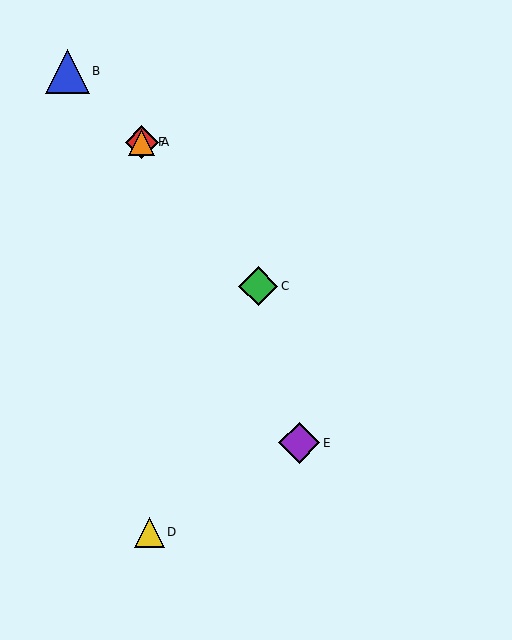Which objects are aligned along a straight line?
Objects A, E, F are aligned along a straight line.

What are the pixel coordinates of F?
Object F is at (142, 142).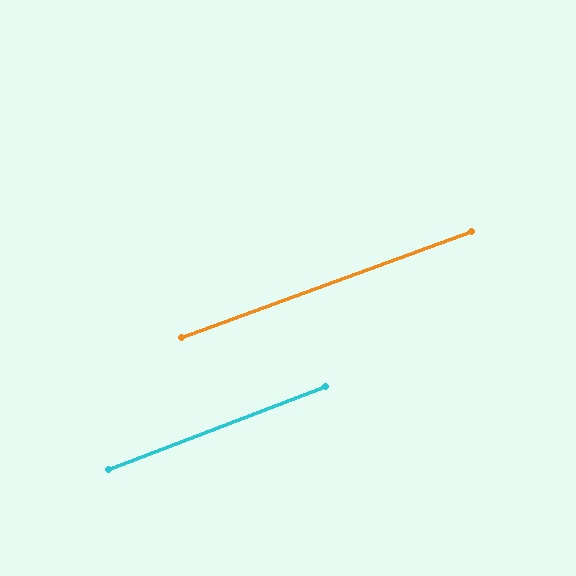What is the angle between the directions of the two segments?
Approximately 1 degree.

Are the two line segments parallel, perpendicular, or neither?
Parallel — their directions differ by only 0.7°.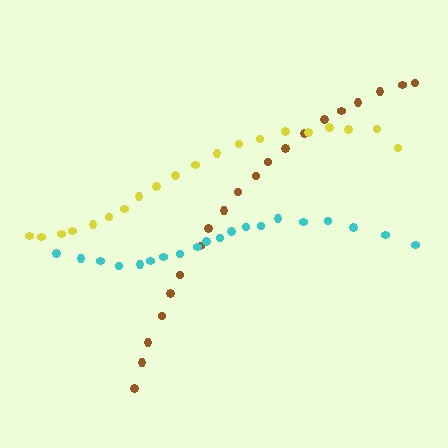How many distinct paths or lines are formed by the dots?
There are 3 distinct paths.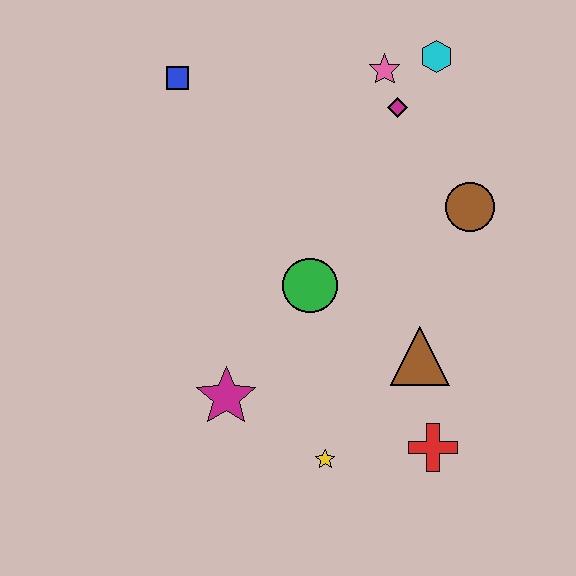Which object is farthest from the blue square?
The red cross is farthest from the blue square.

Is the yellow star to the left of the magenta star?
No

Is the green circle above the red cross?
Yes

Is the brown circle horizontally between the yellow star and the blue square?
No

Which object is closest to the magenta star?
The yellow star is closest to the magenta star.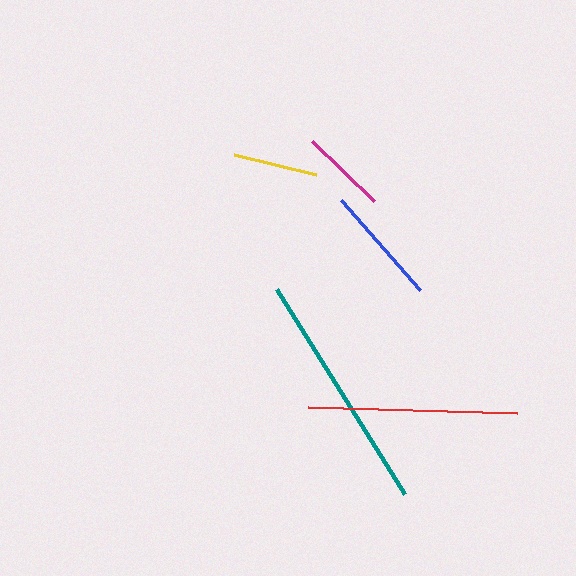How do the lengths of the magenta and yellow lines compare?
The magenta and yellow lines are approximately the same length.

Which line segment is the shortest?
The yellow line is the shortest at approximately 85 pixels.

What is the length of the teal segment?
The teal segment is approximately 241 pixels long.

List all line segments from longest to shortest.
From longest to shortest: teal, red, blue, magenta, yellow.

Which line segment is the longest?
The teal line is the longest at approximately 241 pixels.